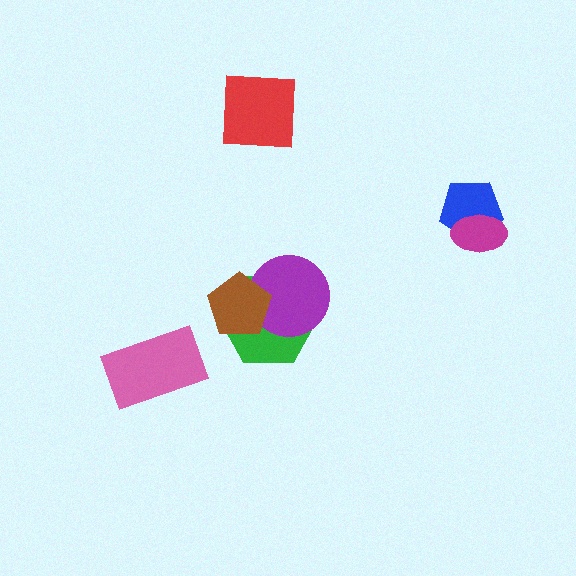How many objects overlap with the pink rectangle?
0 objects overlap with the pink rectangle.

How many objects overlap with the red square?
0 objects overlap with the red square.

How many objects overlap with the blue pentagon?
1 object overlaps with the blue pentagon.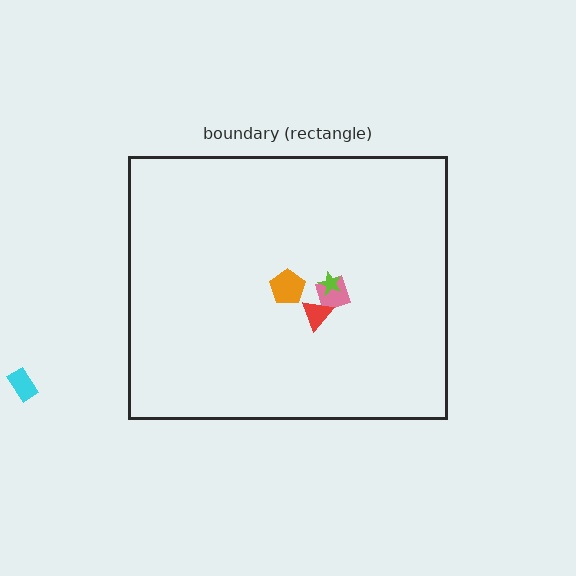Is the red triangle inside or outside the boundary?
Inside.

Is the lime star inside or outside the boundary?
Inside.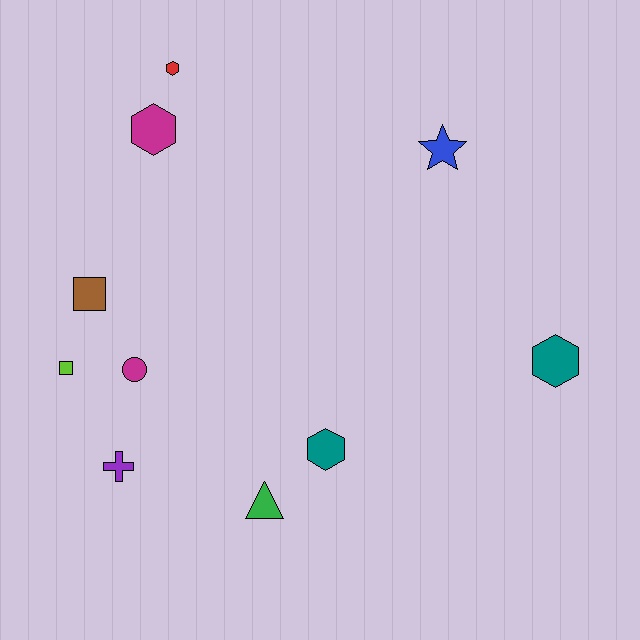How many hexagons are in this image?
There are 4 hexagons.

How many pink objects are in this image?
There are no pink objects.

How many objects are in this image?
There are 10 objects.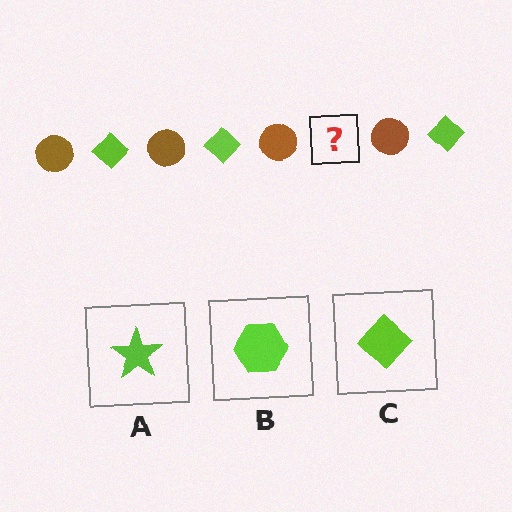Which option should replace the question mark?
Option C.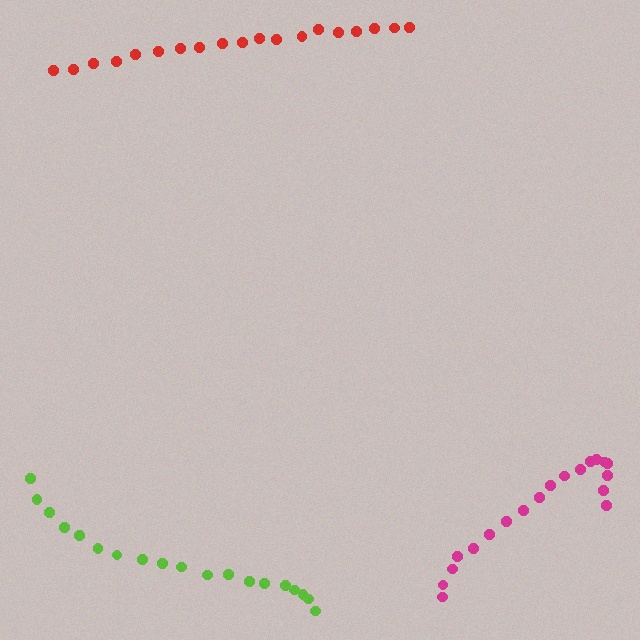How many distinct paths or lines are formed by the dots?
There are 3 distinct paths.